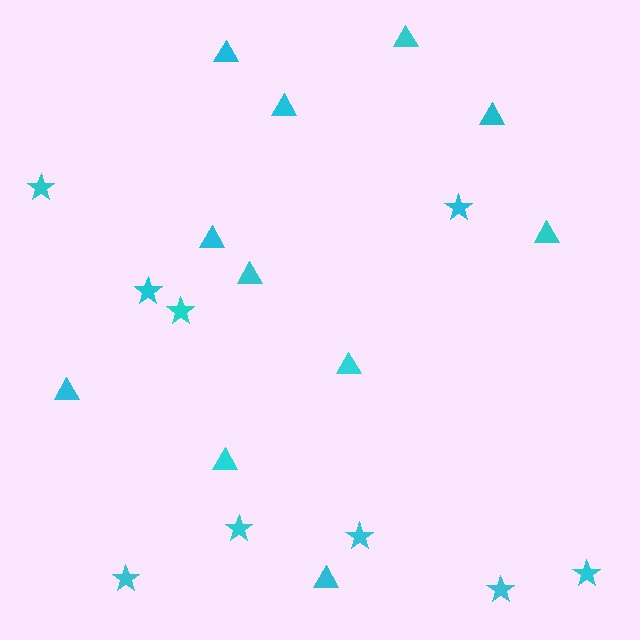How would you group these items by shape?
There are 2 groups: one group of triangles (11) and one group of stars (9).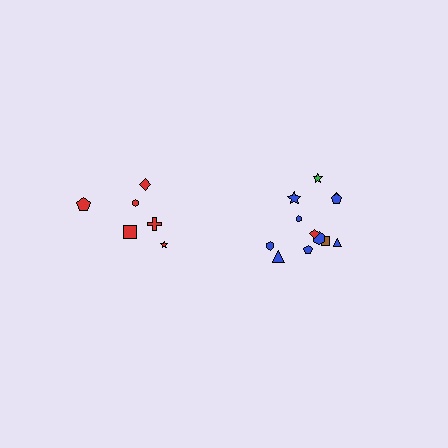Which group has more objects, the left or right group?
The right group.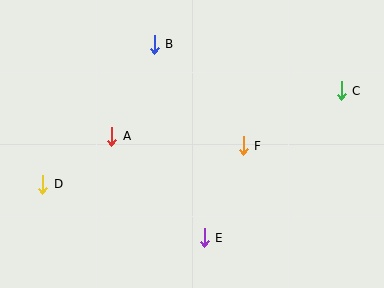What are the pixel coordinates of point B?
Point B is at (154, 44).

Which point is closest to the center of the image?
Point F at (243, 146) is closest to the center.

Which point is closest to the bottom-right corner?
Point E is closest to the bottom-right corner.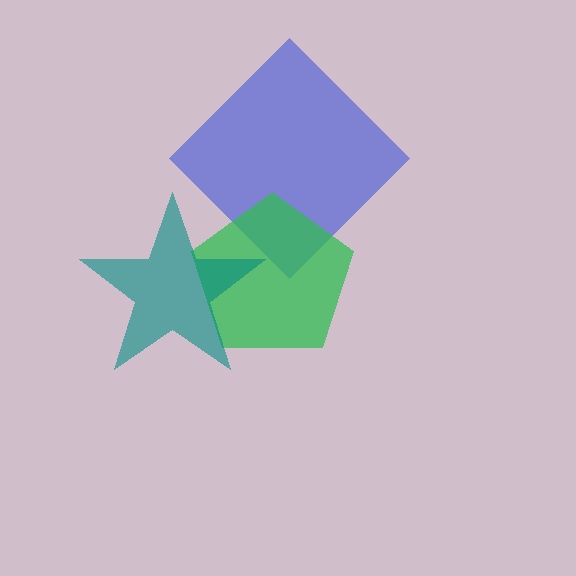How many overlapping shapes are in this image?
There are 3 overlapping shapes in the image.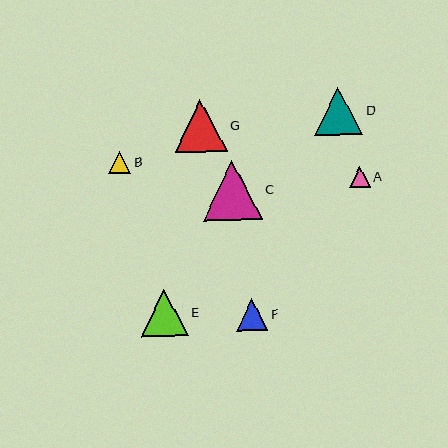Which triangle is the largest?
Triangle C is the largest with a size of approximately 60 pixels.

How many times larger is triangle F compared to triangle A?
Triangle F is approximately 1.5 times the size of triangle A.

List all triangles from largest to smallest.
From largest to smallest: C, G, D, E, F, B, A.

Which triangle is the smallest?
Triangle A is the smallest with a size of approximately 21 pixels.